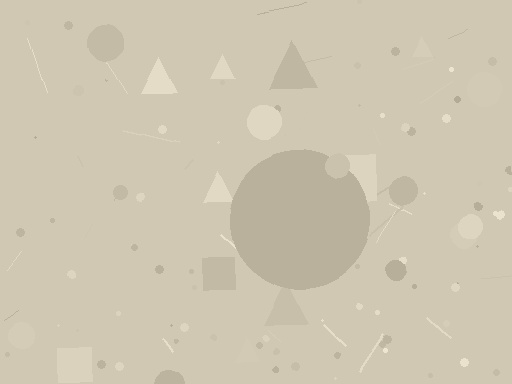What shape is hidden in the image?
A circle is hidden in the image.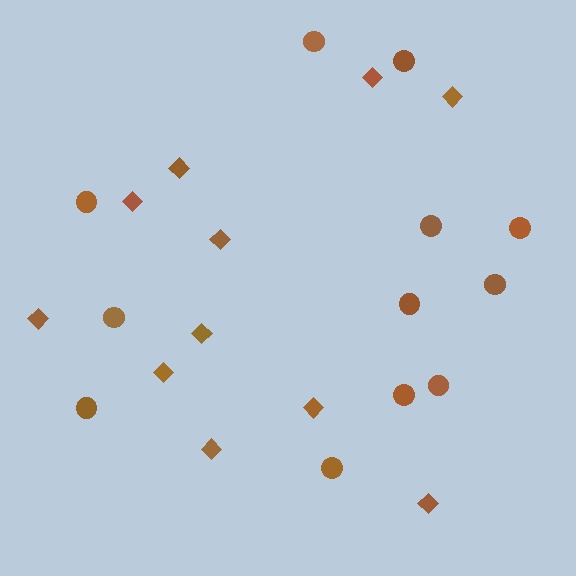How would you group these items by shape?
There are 2 groups: one group of diamonds (11) and one group of circles (12).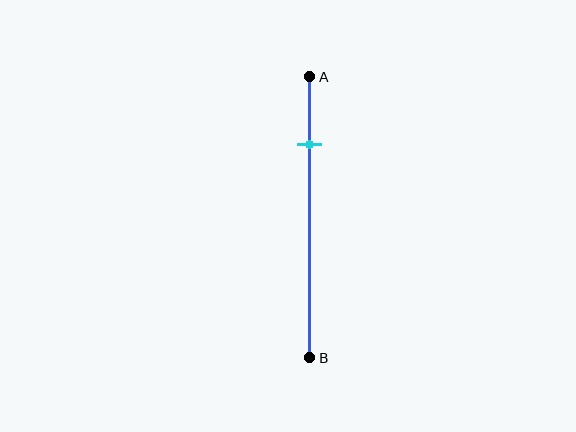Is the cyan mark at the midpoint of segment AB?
No, the mark is at about 25% from A, not at the 50% midpoint.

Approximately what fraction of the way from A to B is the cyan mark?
The cyan mark is approximately 25% of the way from A to B.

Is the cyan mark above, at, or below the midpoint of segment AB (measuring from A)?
The cyan mark is above the midpoint of segment AB.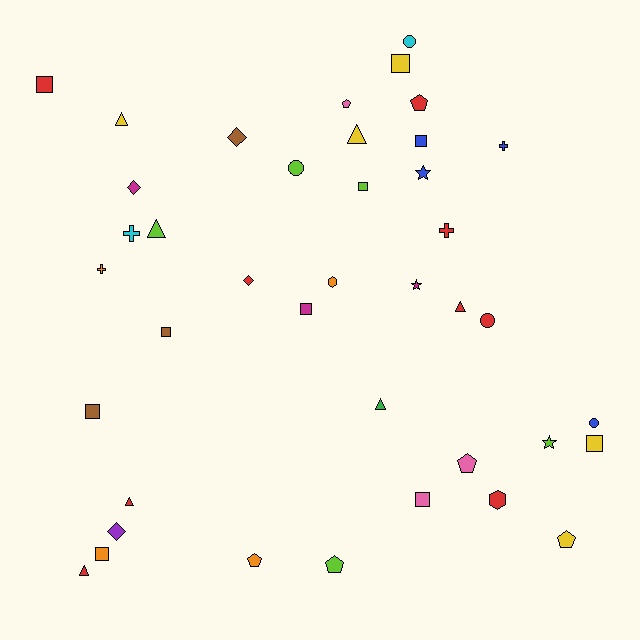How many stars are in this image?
There are 3 stars.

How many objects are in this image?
There are 40 objects.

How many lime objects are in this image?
There are 5 lime objects.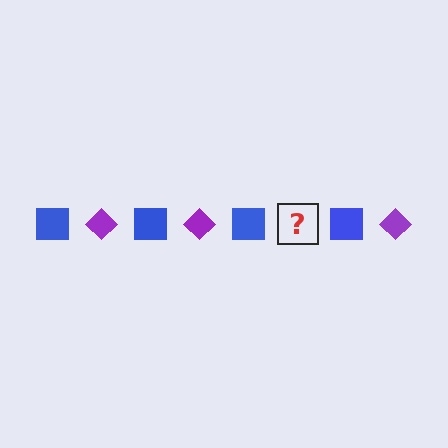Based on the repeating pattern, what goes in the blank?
The blank should be a purple diamond.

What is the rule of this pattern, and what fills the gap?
The rule is that the pattern alternates between blue square and purple diamond. The gap should be filled with a purple diamond.